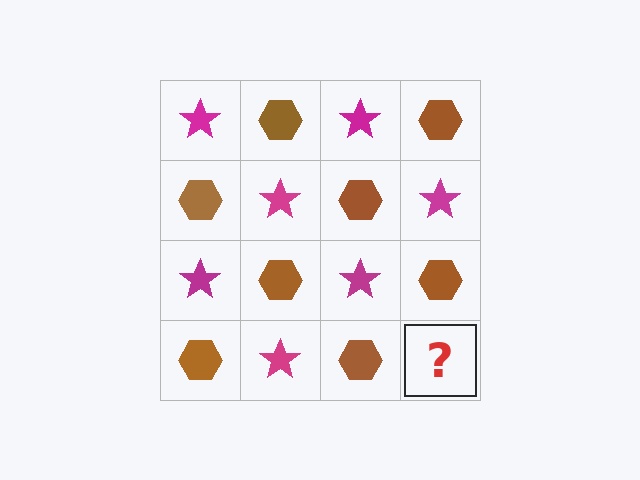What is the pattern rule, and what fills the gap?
The rule is that it alternates magenta star and brown hexagon in a checkerboard pattern. The gap should be filled with a magenta star.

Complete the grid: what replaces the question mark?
The question mark should be replaced with a magenta star.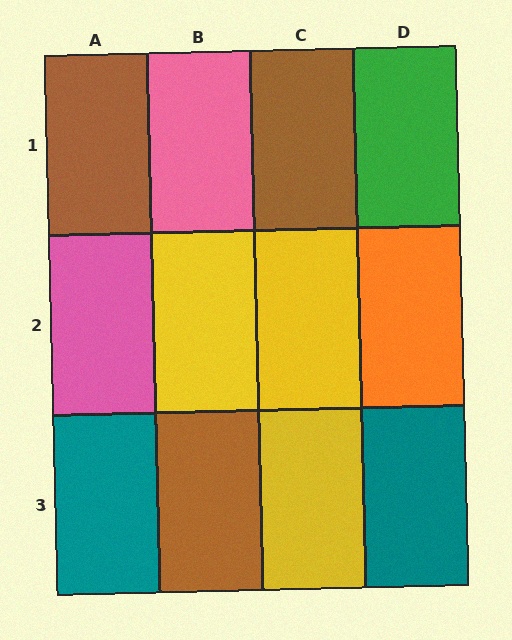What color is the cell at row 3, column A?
Teal.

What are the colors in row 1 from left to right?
Brown, pink, brown, green.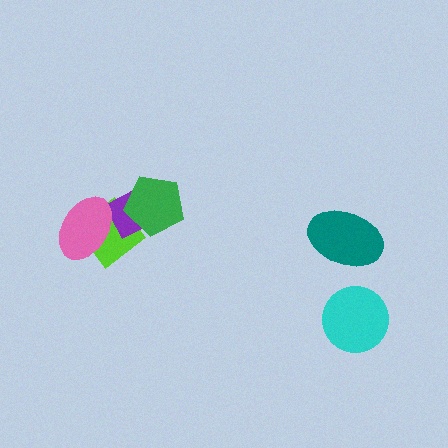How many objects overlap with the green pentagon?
2 objects overlap with the green pentagon.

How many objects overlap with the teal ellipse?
0 objects overlap with the teal ellipse.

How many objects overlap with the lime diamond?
3 objects overlap with the lime diamond.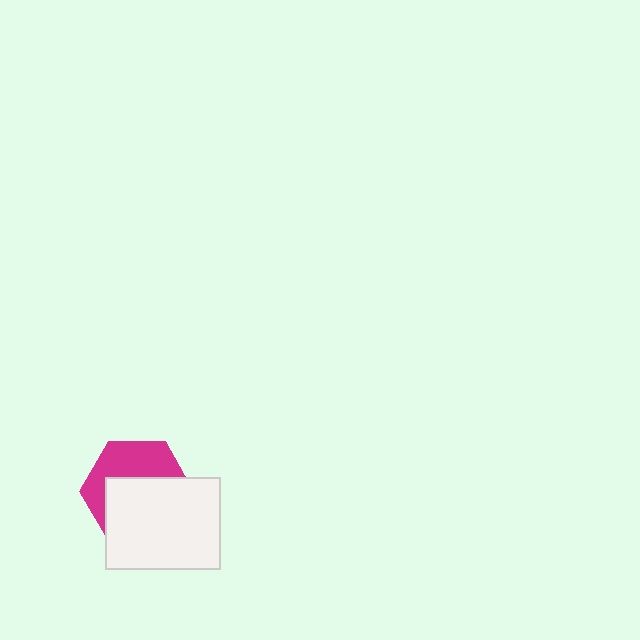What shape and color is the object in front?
The object in front is a white rectangle.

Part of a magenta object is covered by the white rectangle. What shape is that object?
It is a hexagon.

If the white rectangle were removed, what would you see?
You would see the complete magenta hexagon.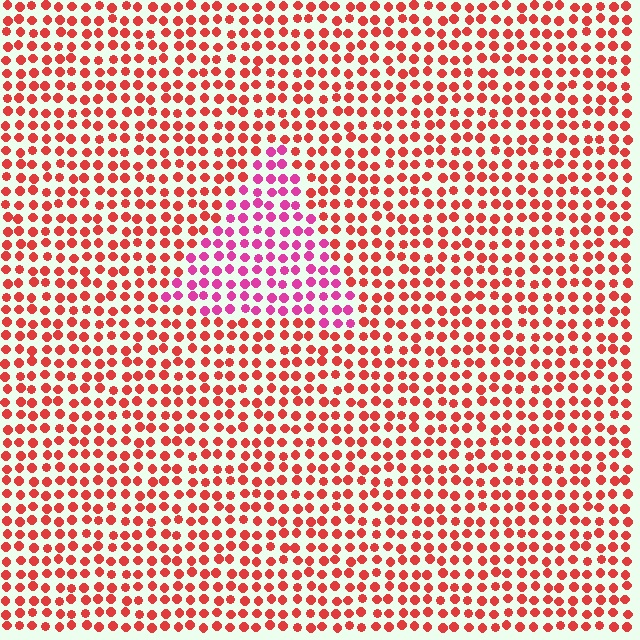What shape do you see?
I see a triangle.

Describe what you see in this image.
The image is filled with small red elements in a uniform arrangement. A triangle-shaped region is visible where the elements are tinted to a slightly different hue, forming a subtle color boundary.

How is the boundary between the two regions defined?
The boundary is defined purely by a slight shift in hue (about 39 degrees). Spacing, size, and orientation are identical on both sides.